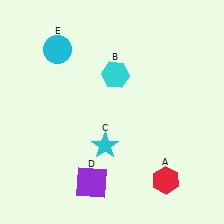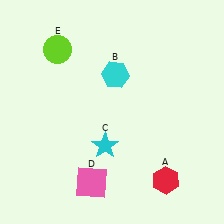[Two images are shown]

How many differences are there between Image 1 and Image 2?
There are 2 differences between the two images.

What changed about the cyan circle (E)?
In Image 1, E is cyan. In Image 2, it changed to lime.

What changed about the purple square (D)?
In Image 1, D is purple. In Image 2, it changed to pink.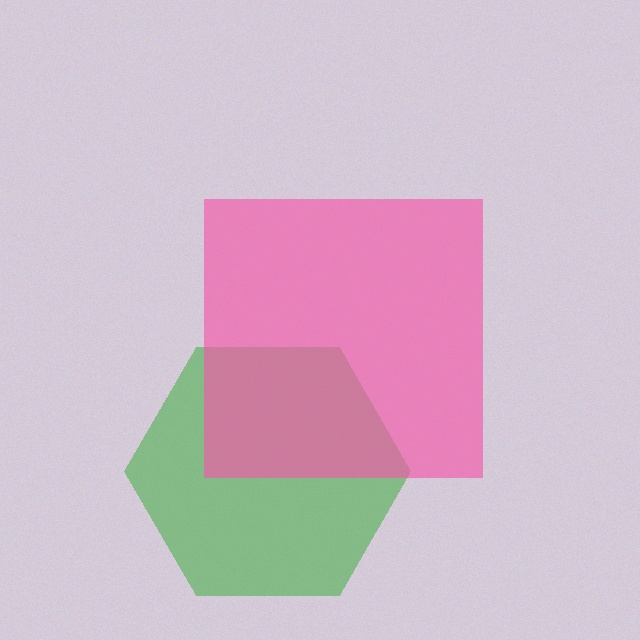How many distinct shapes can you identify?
There are 2 distinct shapes: a green hexagon, a pink square.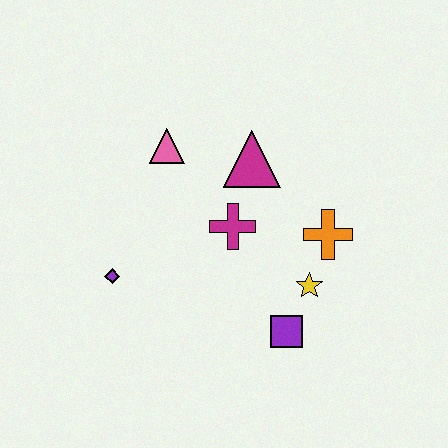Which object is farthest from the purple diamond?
The orange cross is farthest from the purple diamond.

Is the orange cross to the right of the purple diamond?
Yes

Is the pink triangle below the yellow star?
No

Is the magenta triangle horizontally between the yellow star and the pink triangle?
Yes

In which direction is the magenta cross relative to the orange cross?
The magenta cross is to the left of the orange cross.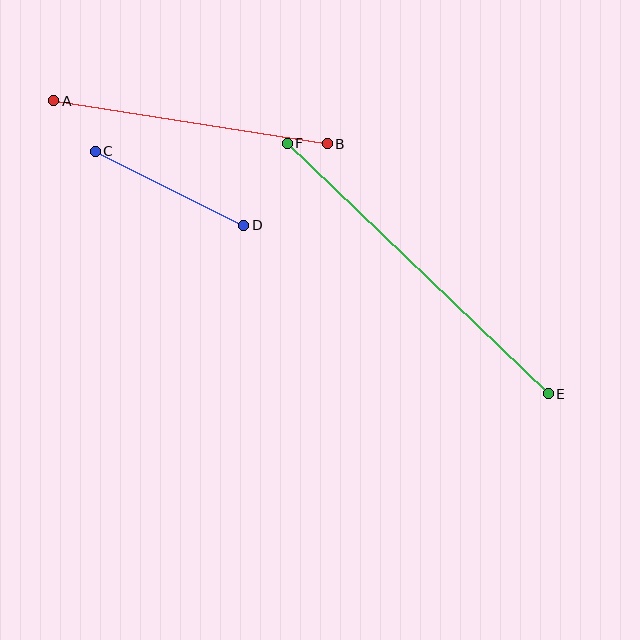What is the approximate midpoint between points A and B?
The midpoint is at approximately (191, 122) pixels.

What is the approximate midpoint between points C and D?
The midpoint is at approximately (170, 188) pixels.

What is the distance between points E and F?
The distance is approximately 362 pixels.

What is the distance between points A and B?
The distance is approximately 277 pixels.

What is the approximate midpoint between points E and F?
The midpoint is at approximately (418, 269) pixels.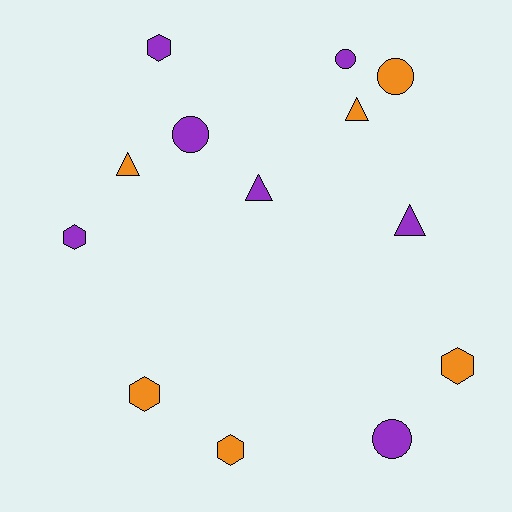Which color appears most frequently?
Purple, with 7 objects.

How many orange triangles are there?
There are 2 orange triangles.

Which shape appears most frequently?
Hexagon, with 5 objects.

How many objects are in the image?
There are 13 objects.